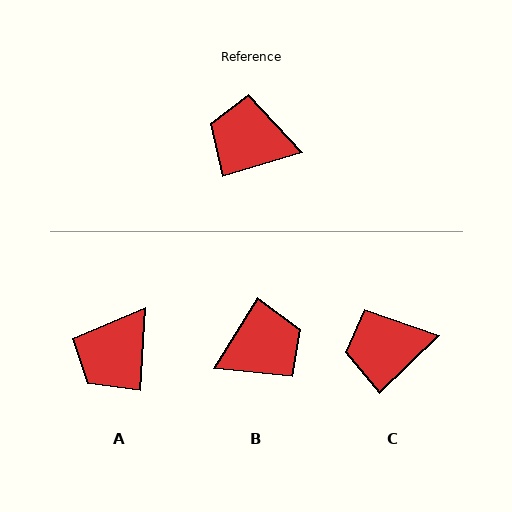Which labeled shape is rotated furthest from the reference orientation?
B, about 138 degrees away.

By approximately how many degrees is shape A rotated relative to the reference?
Approximately 70 degrees counter-clockwise.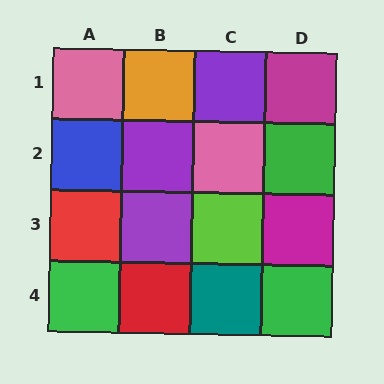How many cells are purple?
3 cells are purple.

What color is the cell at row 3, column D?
Magenta.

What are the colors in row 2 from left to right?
Blue, purple, pink, green.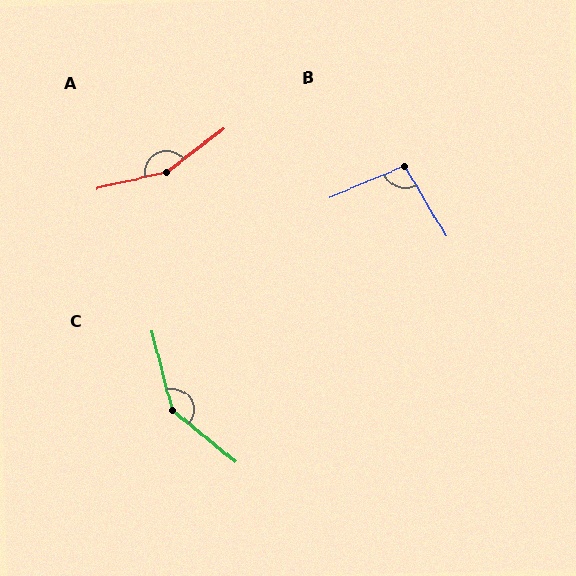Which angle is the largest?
A, at approximately 156 degrees.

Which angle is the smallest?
B, at approximately 98 degrees.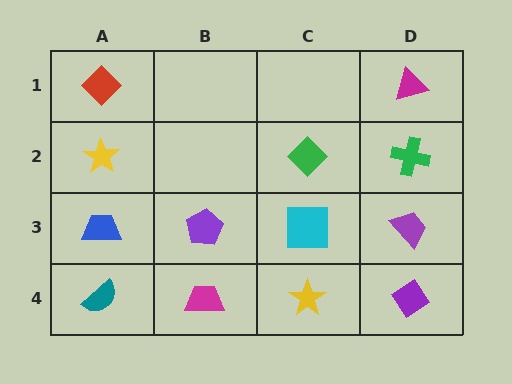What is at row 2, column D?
A green cross.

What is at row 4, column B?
A magenta trapezoid.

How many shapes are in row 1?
2 shapes.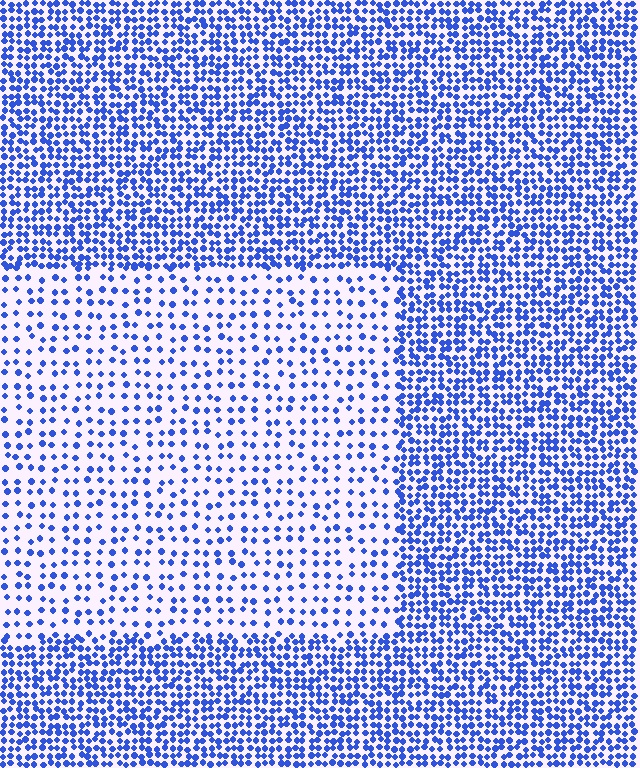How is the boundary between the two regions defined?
The boundary is defined by a change in element density (approximately 2.4x ratio). All elements are the same color, size, and shape.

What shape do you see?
I see a rectangle.